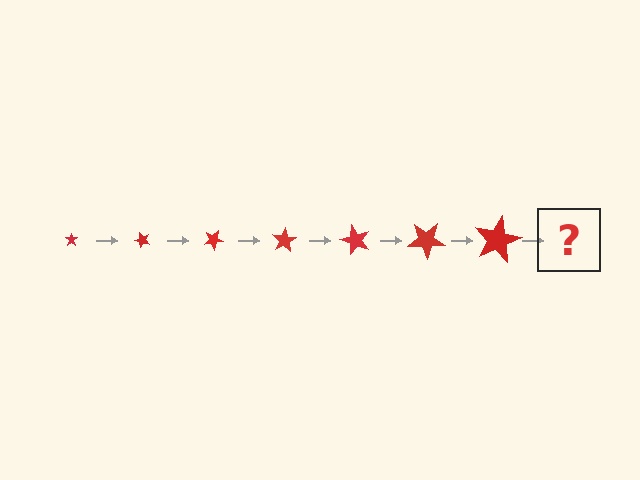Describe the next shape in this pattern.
It should be a star, larger than the previous one and rotated 350 degrees from the start.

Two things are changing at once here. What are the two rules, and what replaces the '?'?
The two rules are that the star grows larger each step and it rotates 50 degrees each step. The '?' should be a star, larger than the previous one and rotated 350 degrees from the start.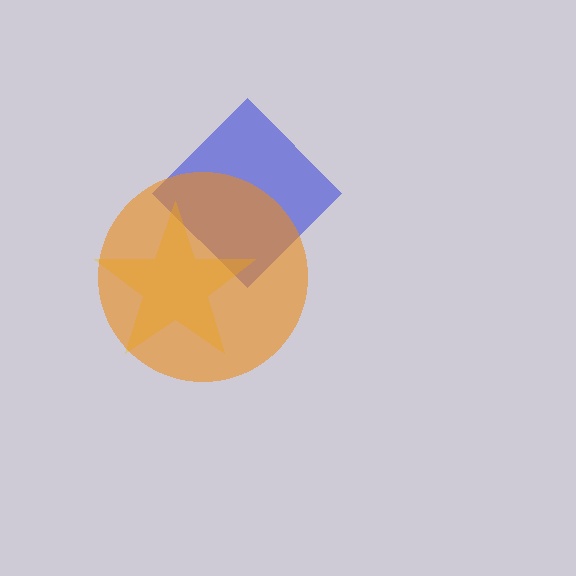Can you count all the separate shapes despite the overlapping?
Yes, there are 3 separate shapes.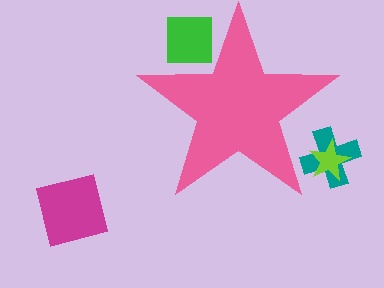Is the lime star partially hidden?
Yes, the lime star is partially hidden behind the pink star.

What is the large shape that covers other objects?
A pink star.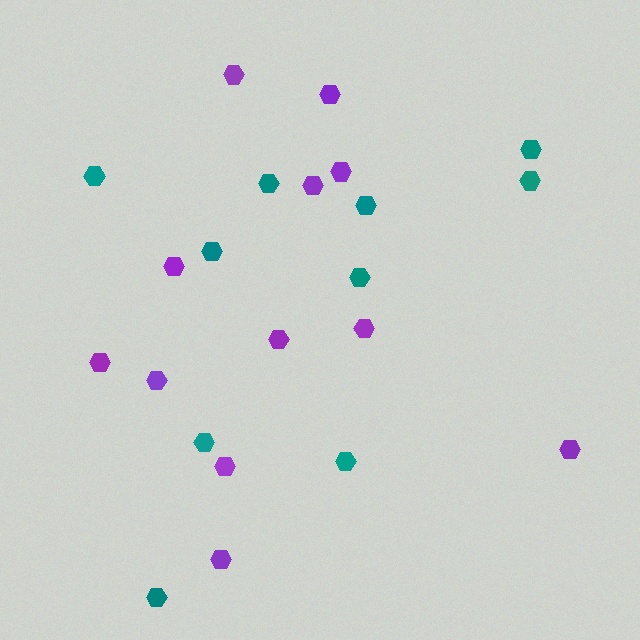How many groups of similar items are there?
There are 2 groups: one group of teal hexagons (10) and one group of purple hexagons (12).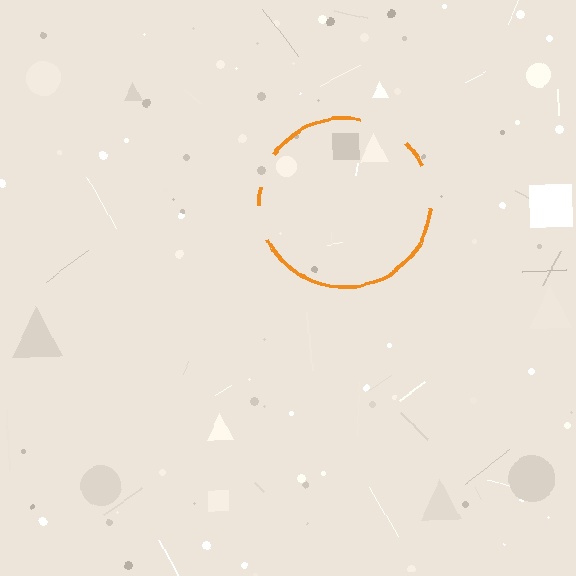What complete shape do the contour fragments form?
The contour fragments form a circle.